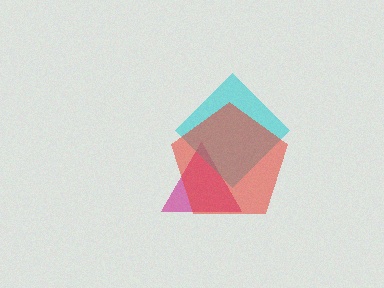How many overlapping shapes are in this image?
There are 3 overlapping shapes in the image.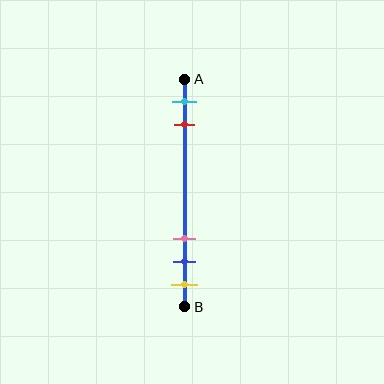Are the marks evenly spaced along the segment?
No, the marks are not evenly spaced.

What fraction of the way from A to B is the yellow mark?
The yellow mark is approximately 90% (0.9) of the way from A to B.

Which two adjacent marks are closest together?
The blue and yellow marks are the closest adjacent pair.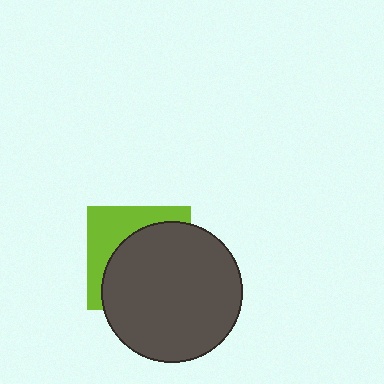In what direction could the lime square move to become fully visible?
The lime square could move toward the upper-left. That would shift it out from behind the dark gray circle entirely.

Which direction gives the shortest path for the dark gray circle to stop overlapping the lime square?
Moving toward the lower-right gives the shortest separation.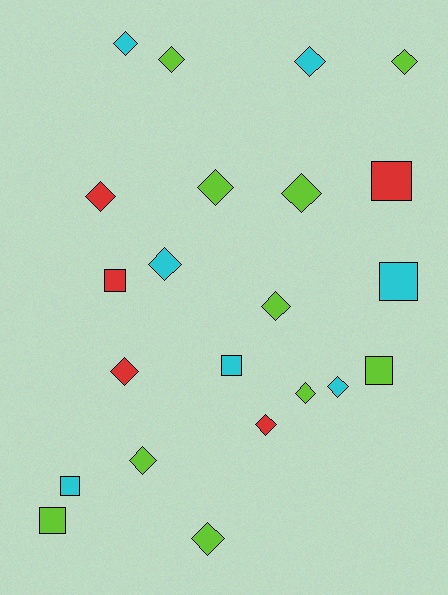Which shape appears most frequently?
Diamond, with 15 objects.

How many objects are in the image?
There are 22 objects.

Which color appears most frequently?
Lime, with 10 objects.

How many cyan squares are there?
There are 3 cyan squares.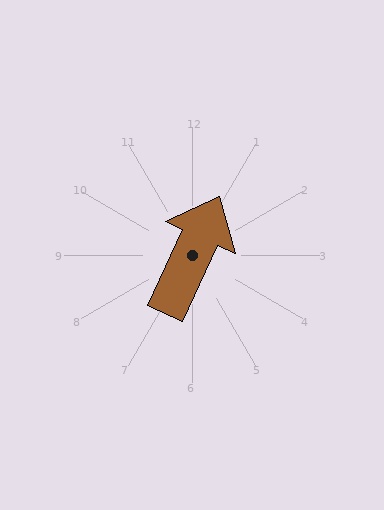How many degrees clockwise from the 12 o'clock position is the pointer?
Approximately 25 degrees.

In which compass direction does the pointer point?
Northeast.